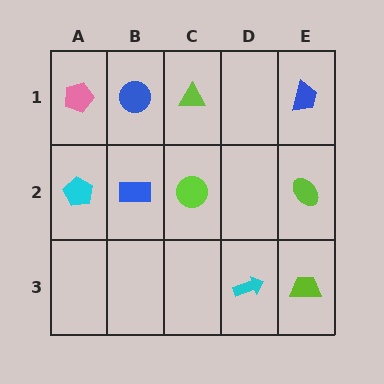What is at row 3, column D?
A cyan arrow.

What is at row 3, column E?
A lime trapezoid.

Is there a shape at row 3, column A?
No, that cell is empty.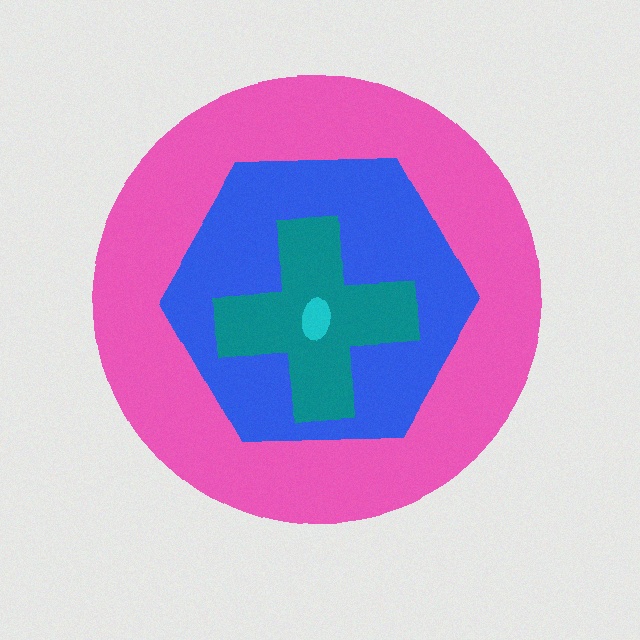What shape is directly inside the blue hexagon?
The teal cross.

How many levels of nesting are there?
4.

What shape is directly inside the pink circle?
The blue hexagon.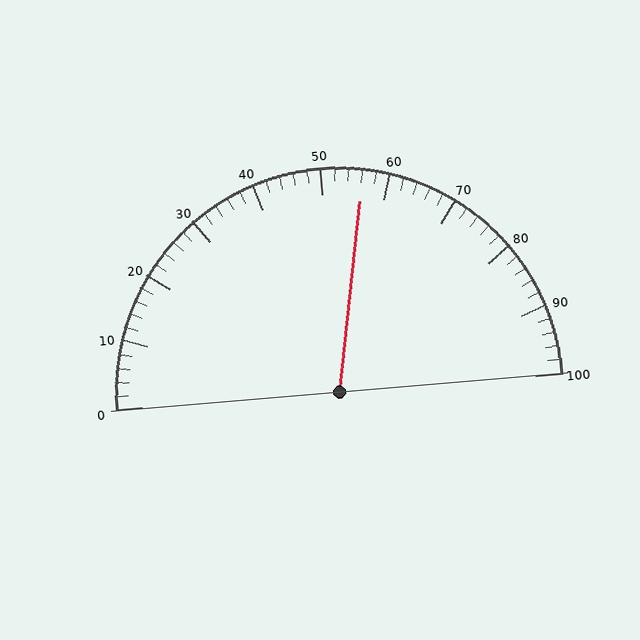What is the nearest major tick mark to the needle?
The nearest major tick mark is 60.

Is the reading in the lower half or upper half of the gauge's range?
The reading is in the upper half of the range (0 to 100).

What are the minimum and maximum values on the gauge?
The gauge ranges from 0 to 100.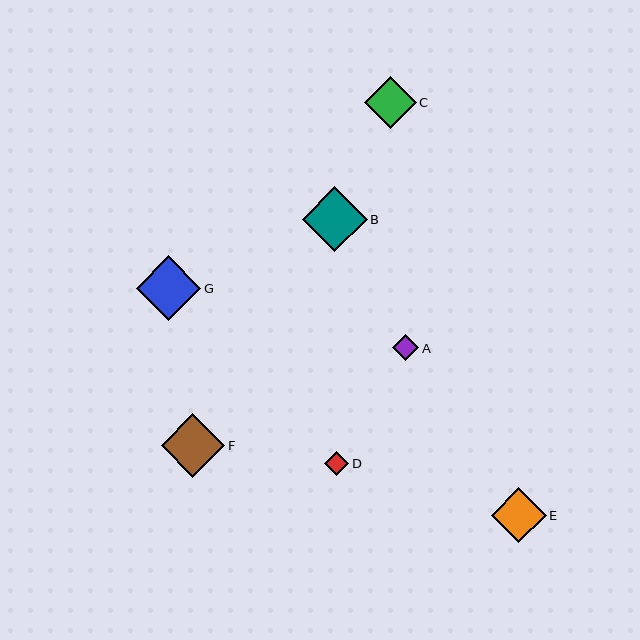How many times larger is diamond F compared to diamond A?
Diamond F is approximately 2.4 times the size of diamond A.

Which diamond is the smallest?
Diamond D is the smallest with a size of approximately 24 pixels.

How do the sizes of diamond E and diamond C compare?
Diamond E and diamond C are approximately the same size.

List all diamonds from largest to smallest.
From largest to smallest: B, G, F, E, C, A, D.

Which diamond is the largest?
Diamond B is the largest with a size of approximately 65 pixels.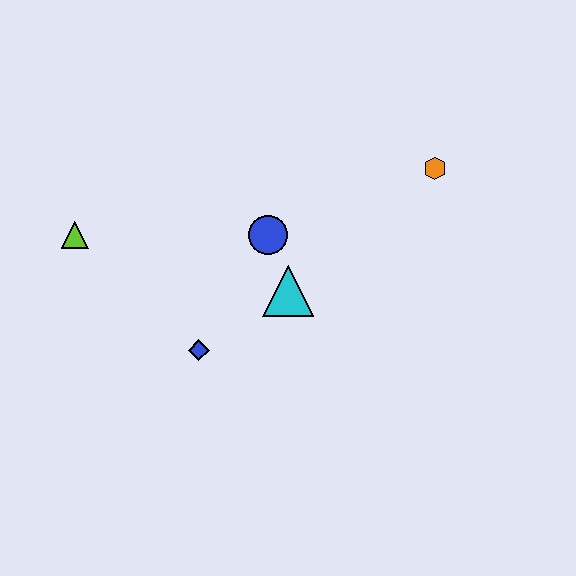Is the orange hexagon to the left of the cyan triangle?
No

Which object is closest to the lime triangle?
The blue diamond is closest to the lime triangle.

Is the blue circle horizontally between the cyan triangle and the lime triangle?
Yes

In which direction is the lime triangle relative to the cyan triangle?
The lime triangle is to the left of the cyan triangle.